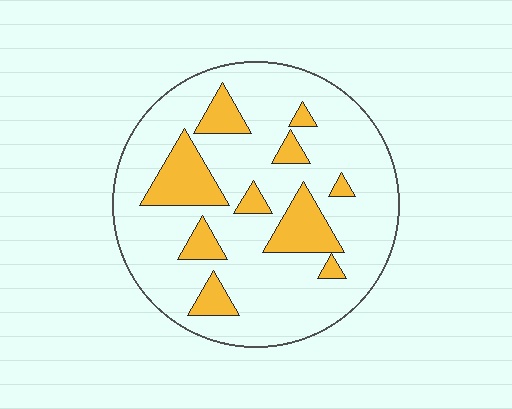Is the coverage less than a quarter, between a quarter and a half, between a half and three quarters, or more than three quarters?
Less than a quarter.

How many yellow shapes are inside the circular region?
10.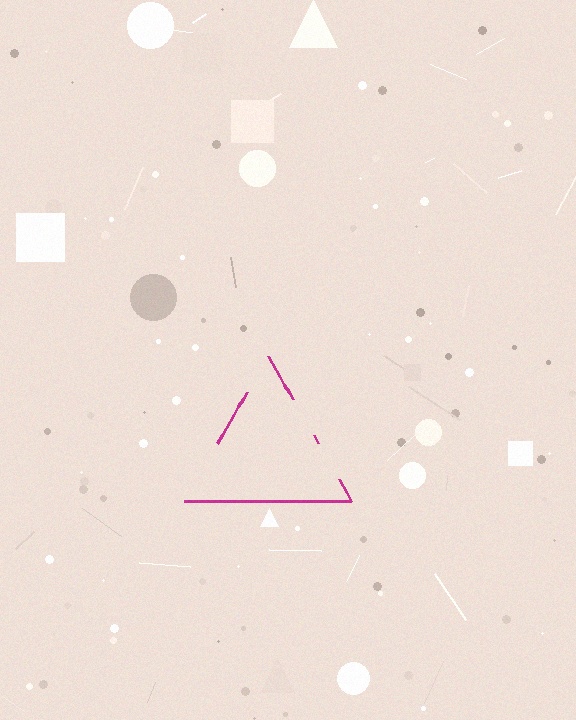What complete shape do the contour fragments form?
The contour fragments form a triangle.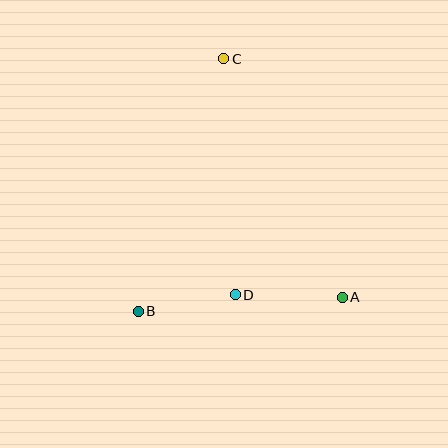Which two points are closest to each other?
Points B and D are closest to each other.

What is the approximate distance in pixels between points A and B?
The distance between A and B is approximately 205 pixels.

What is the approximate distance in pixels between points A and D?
The distance between A and D is approximately 107 pixels.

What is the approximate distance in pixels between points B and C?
The distance between B and C is approximately 266 pixels.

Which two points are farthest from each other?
Points A and C are farthest from each other.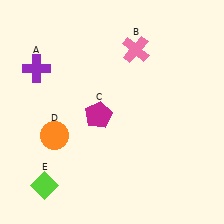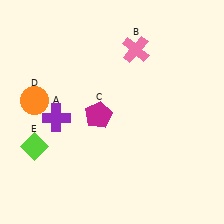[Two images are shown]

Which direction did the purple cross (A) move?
The purple cross (A) moved down.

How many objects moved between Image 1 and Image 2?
3 objects moved between the two images.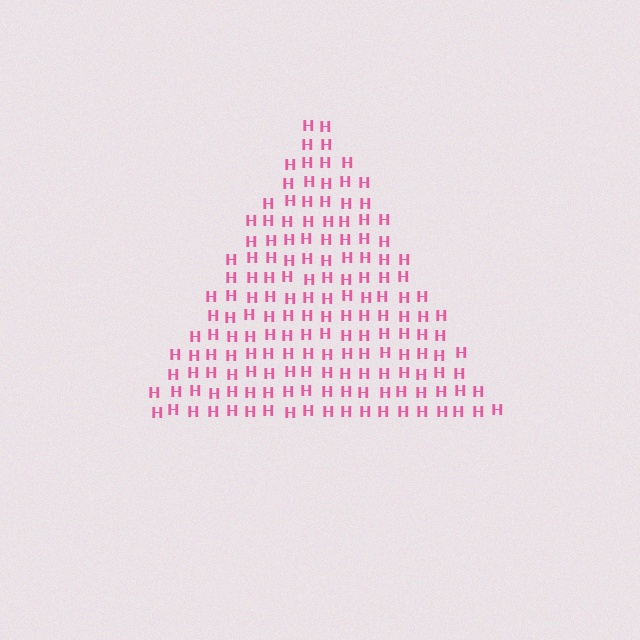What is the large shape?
The large shape is a triangle.